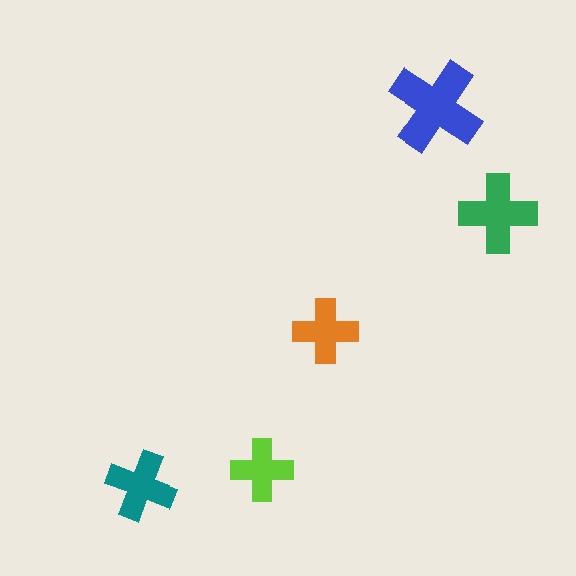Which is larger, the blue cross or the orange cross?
The blue one.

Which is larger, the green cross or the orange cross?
The green one.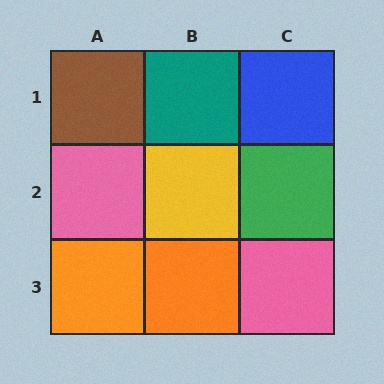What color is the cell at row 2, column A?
Pink.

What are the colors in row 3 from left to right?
Orange, orange, pink.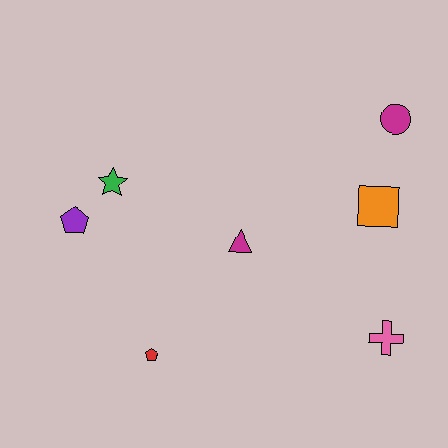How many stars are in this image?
There is 1 star.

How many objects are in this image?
There are 7 objects.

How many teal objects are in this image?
There are no teal objects.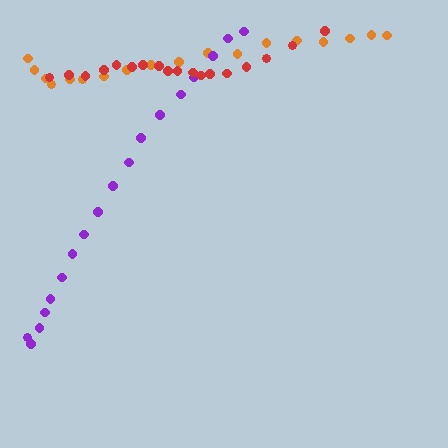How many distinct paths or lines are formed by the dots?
There are 3 distinct paths.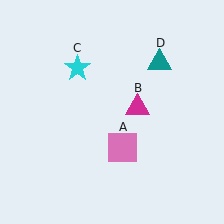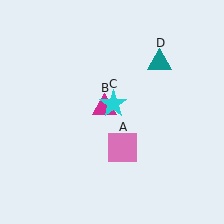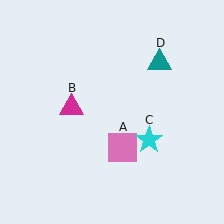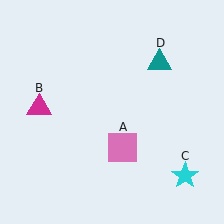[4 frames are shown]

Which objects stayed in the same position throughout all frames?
Pink square (object A) and teal triangle (object D) remained stationary.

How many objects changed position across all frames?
2 objects changed position: magenta triangle (object B), cyan star (object C).